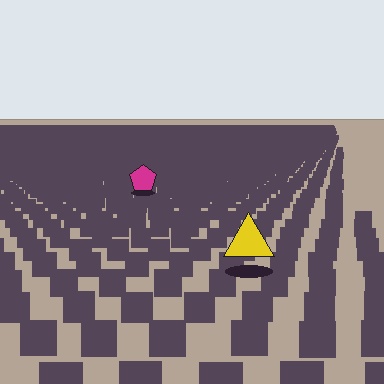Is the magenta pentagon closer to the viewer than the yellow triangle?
No. The yellow triangle is closer — you can tell from the texture gradient: the ground texture is coarser near it.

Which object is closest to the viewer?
The yellow triangle is closest. The texture marks near it are larger and more spread out.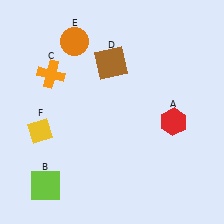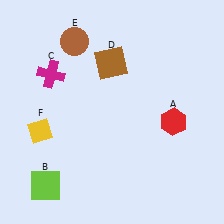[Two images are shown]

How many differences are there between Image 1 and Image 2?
There are 2 differences between the two images.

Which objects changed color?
C changed from orange to magenta. E changed from orange to brown.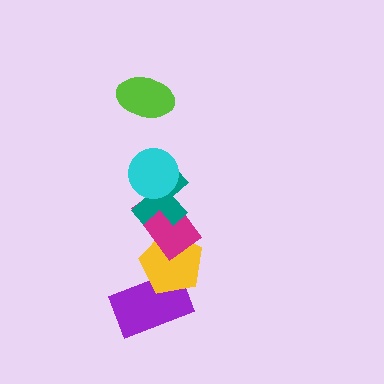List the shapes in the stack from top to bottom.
From top to bottom: the lime ellipse, the cyan circle, the teal cross, the magenta rectangle, the yellow pentagon, the purple rectangle.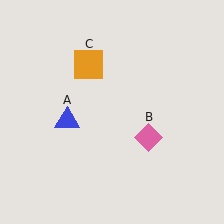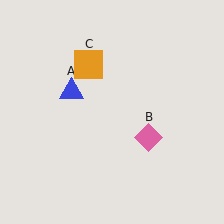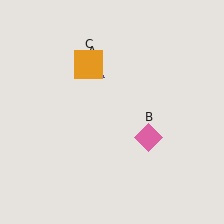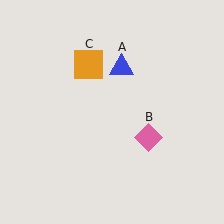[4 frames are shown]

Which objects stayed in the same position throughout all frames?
Pink diamond (object B) and orange square (object C) remained stationary.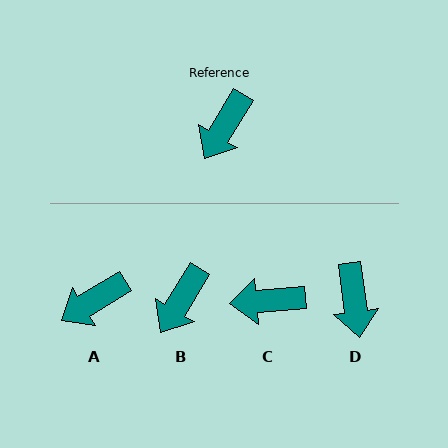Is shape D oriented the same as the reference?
No, it is off by about 39 degrees.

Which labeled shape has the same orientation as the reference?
B.